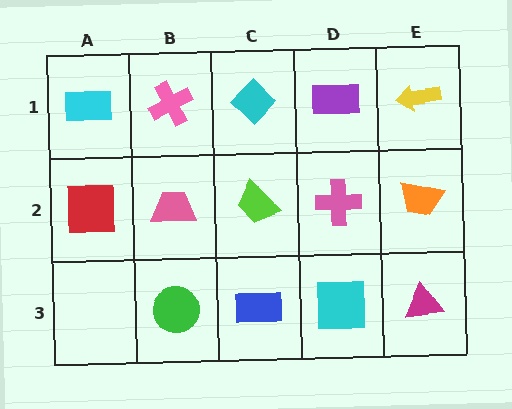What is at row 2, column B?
A pink trapezoid.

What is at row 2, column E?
An orange trapezoid.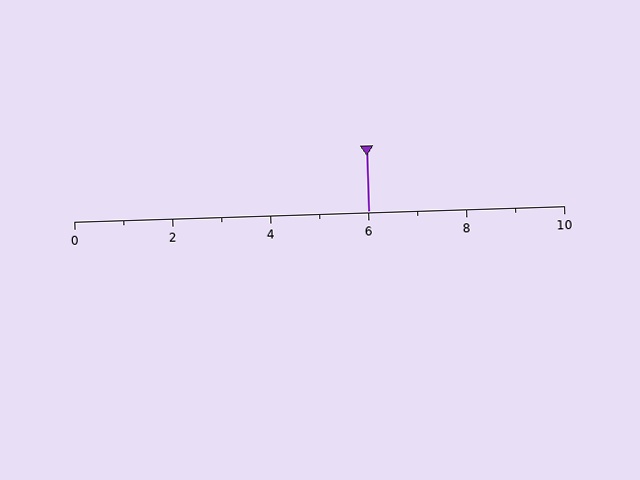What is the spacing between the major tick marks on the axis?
The major ticks are spaced 2 apart.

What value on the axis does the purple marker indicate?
The marker indicates approximately 6.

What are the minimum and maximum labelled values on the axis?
The axis runs from 0 to 10.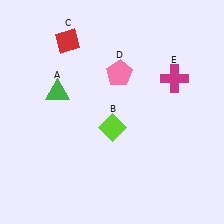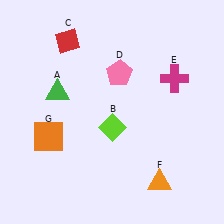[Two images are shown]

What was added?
An orange triangle (F), an orange square (G) were added in Image 2.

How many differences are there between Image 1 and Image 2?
There are 2 differences between the two images.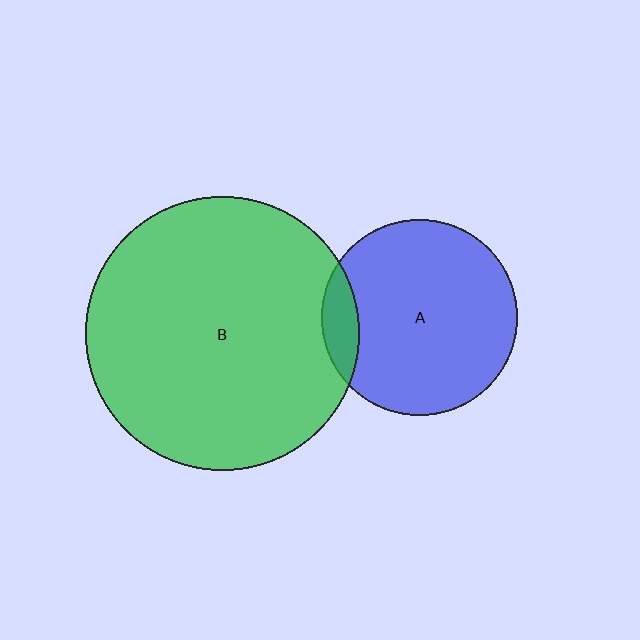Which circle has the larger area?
Circle B (green).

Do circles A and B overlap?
Yes.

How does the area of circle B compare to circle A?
Approximately 2.0 times.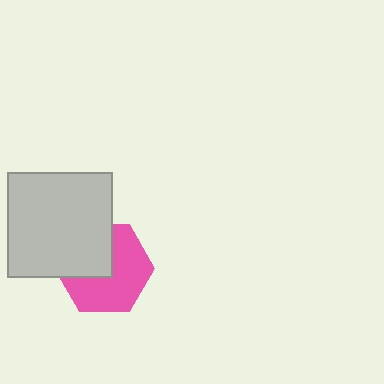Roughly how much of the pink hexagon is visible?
About half of it is visible (roughly 61%).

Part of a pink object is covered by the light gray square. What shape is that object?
It is a hexagon.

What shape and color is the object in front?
The object in front is a light gray square.